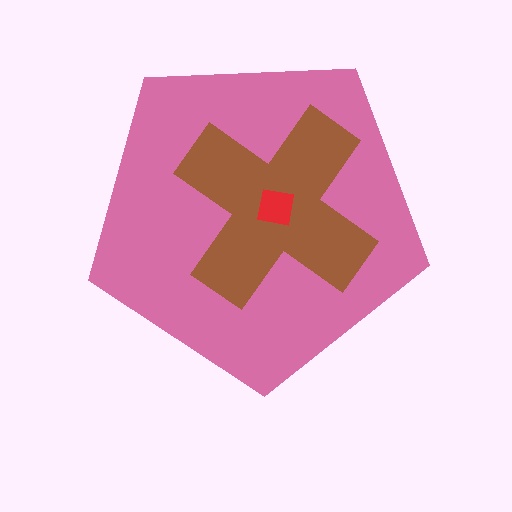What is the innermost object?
The red square.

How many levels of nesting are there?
3.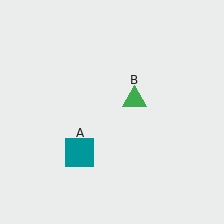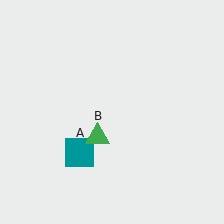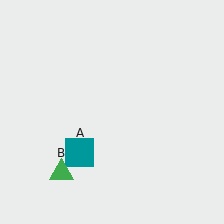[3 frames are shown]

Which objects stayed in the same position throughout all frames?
Teal square (object A) remained stationary.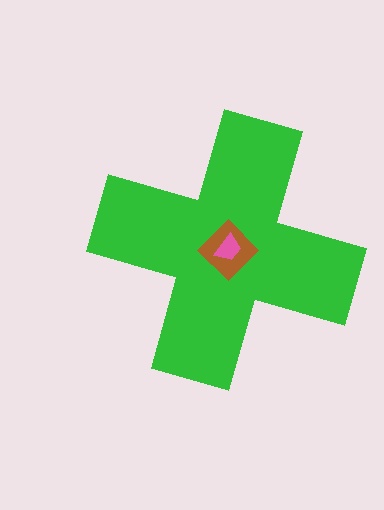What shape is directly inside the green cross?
The brown diamond.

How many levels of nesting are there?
3.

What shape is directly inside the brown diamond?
The pink trapezoid.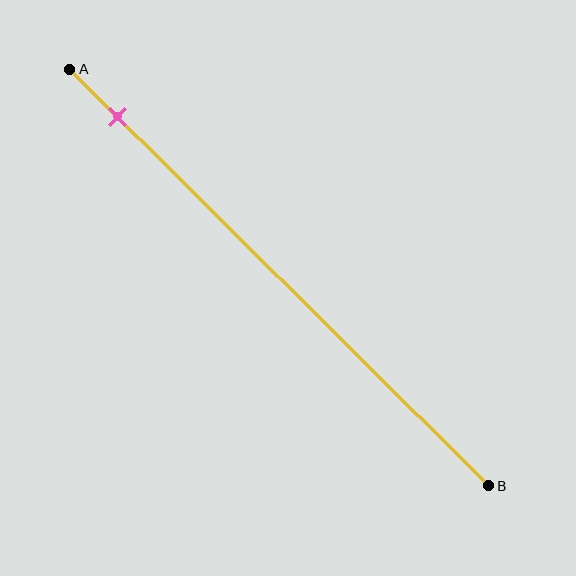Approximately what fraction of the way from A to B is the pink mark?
The pink mark is approximately 10% of the way from A to B.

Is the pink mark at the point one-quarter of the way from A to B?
No, the mark is at about 10% from A, not at the 25% one-quarter point.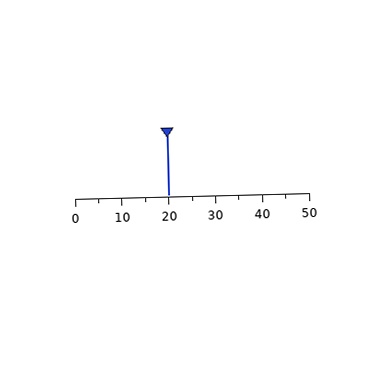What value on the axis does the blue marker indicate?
The marker indicates approximately 20.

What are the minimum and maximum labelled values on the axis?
The axis runs from 0 to 50.